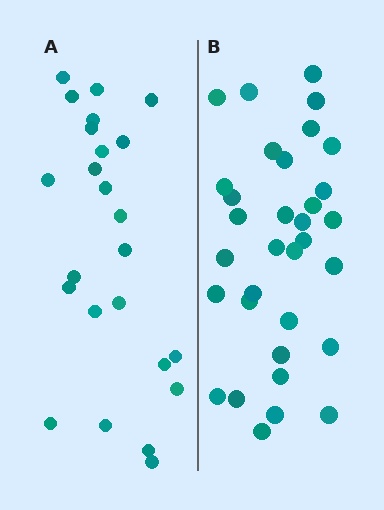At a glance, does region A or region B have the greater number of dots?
Region B (the right region) has more dots.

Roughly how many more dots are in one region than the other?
Region B has roughly 8 or so more dots than region A.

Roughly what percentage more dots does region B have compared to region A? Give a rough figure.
About 40% more.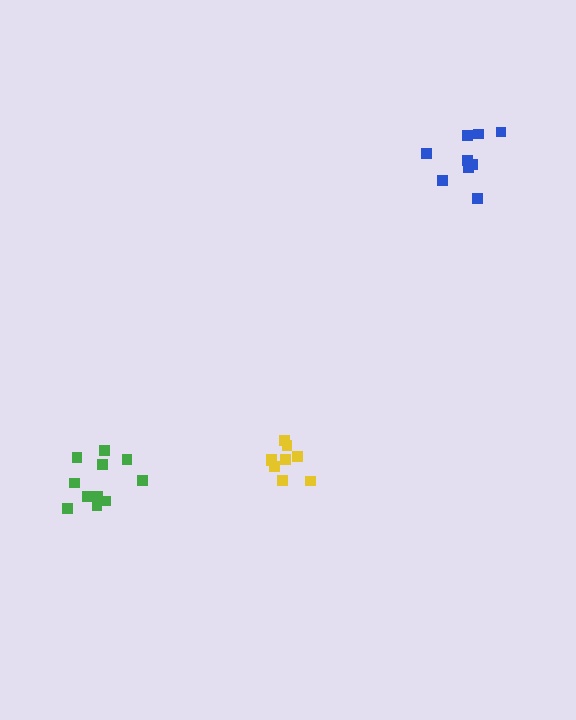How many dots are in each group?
Group 1: 10 dots, Group 2: 9 dots, Group 3: 11 dots (30 total).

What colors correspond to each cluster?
The clusters are colored: yellow, blue, green.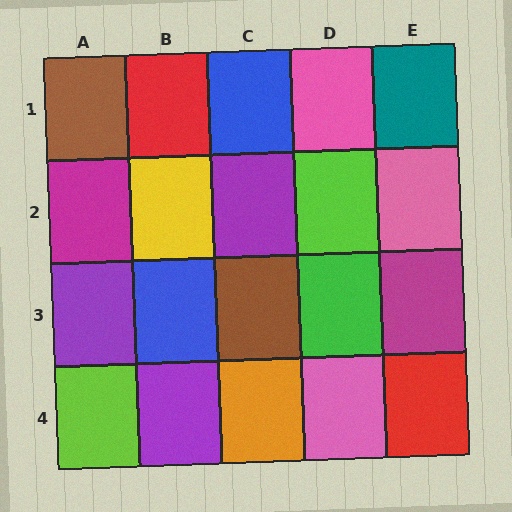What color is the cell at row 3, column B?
Blue.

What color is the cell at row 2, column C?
Purple.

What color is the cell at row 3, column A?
Purple.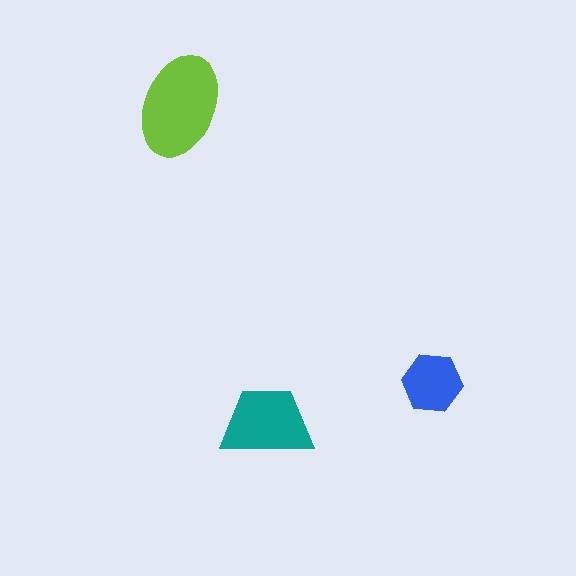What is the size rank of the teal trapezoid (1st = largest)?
2nd.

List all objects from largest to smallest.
The lime ellipse, the teal trapezoid, the blue hexagon.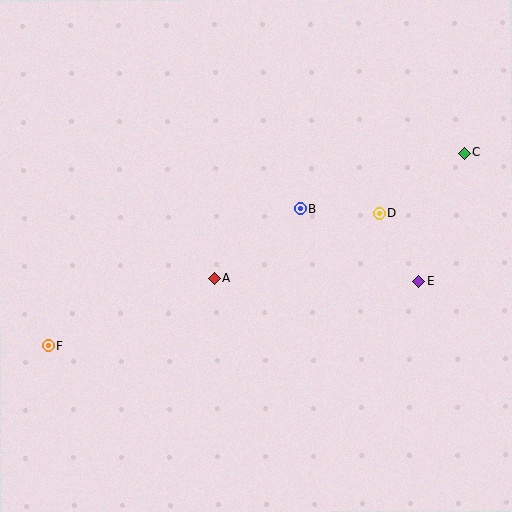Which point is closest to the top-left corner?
Point F is closest to the top-left corner.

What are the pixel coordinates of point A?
Point A is at (214, 278).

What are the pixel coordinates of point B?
Point B is at (300, 209).